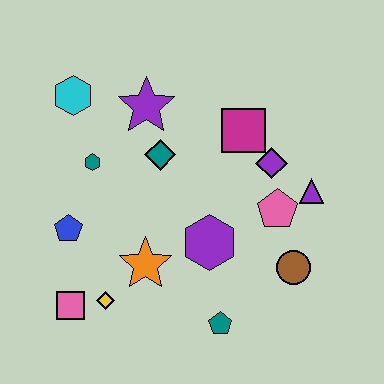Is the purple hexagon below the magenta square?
Yes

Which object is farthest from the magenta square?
The pink square is farthest from the magenta square.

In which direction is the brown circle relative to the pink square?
The brown circle is to the right of the pink square.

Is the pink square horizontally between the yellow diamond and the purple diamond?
No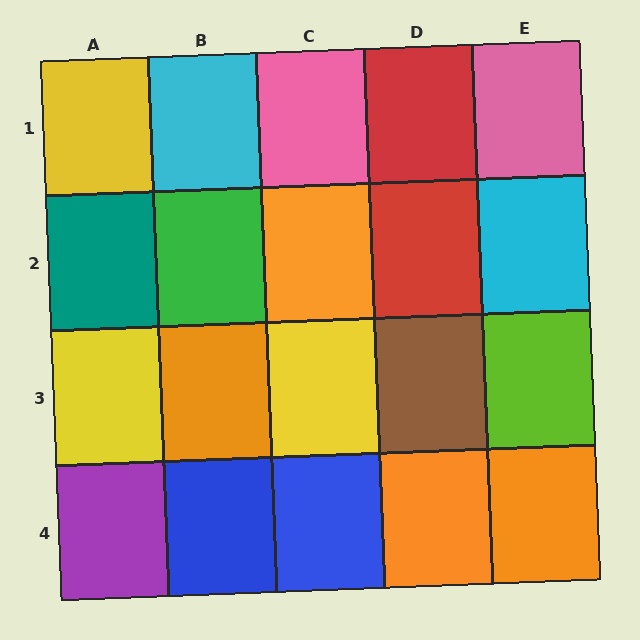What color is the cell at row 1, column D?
Red.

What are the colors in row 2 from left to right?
Teal, green, orange, red, cyan.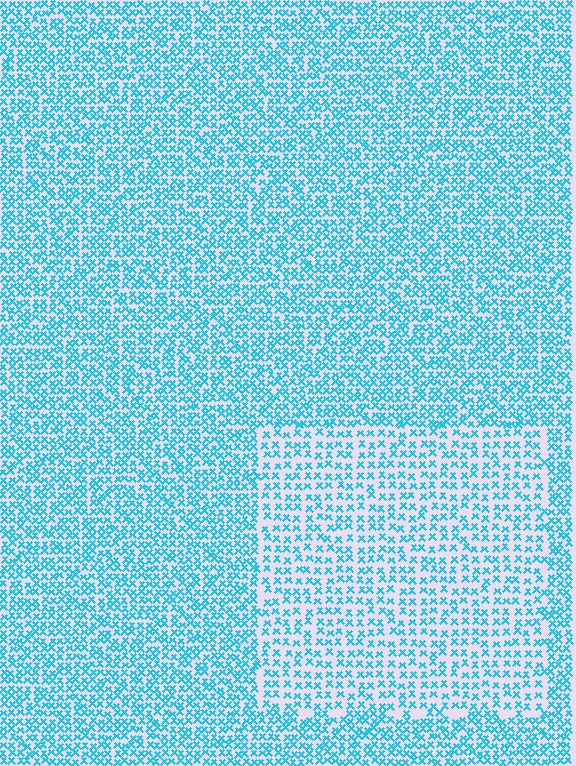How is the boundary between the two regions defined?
The boundary is defined by a change in element density (approximately 1.7x ratio). All elements are the same color, size, and shape.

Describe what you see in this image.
The image contains small cyan elements arranged at two different densities. A rectangle-shaped region is visible where the elements are less densely packed than the surrounding area.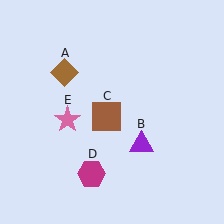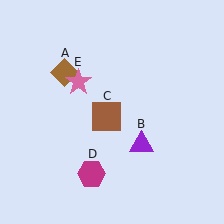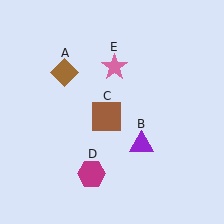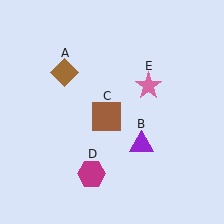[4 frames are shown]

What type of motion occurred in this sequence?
The pink star (object E) rotated clockwise around the center of the scene.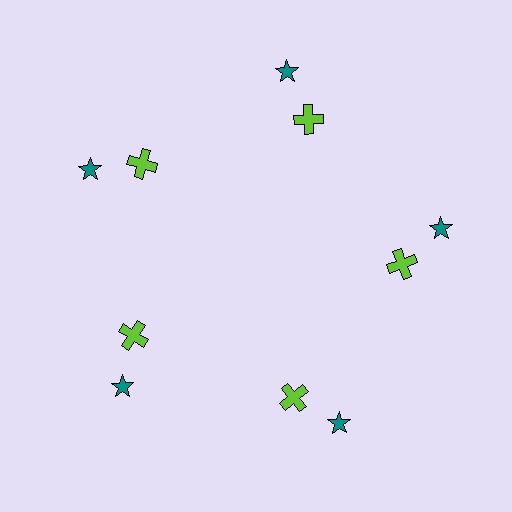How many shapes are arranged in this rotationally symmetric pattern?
There are 10 shapes, arranged in 5 groups of 2.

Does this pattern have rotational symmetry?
Yes, this pattern has 5-fold rotational symmetry. It looks the same after rotating 72 degrees around the center.